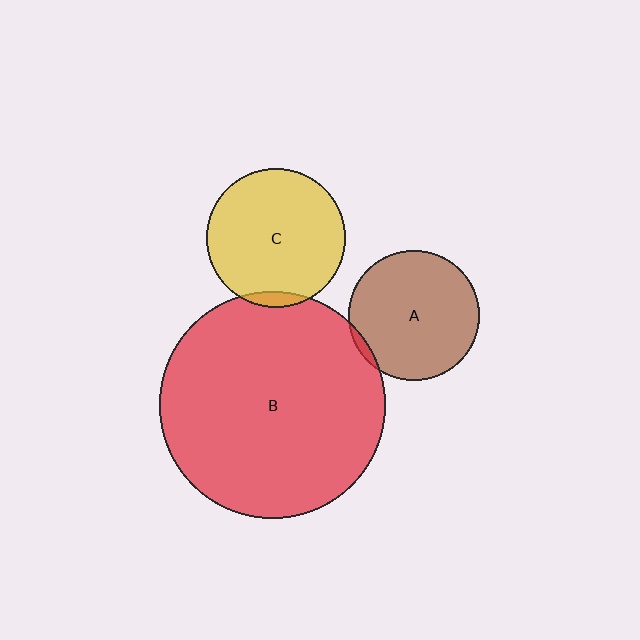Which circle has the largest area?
Circle B (red).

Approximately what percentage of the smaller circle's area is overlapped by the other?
Approximately 5%.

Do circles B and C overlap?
Yes.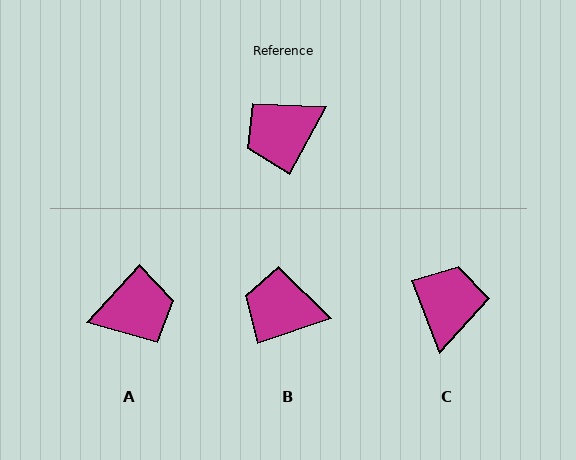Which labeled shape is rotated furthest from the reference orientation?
A, about 166 degrees away.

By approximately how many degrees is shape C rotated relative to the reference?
Approximately 130 degrees clockwise.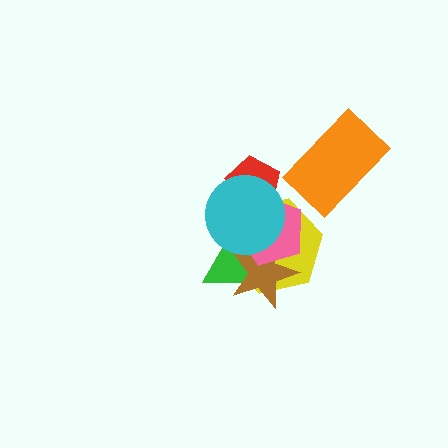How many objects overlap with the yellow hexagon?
5 objects overlap with the yellow hexagon.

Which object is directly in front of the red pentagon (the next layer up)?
The pink pentagon is directly in front of the red pentagon.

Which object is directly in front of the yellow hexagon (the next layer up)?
The green triangle is directly in front of the yellow hexagon.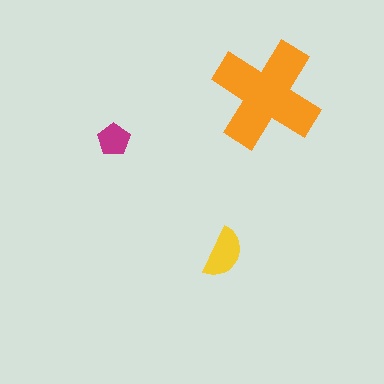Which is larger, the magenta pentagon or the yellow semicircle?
The yellow semicircle.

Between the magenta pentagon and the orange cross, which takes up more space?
The orange cross.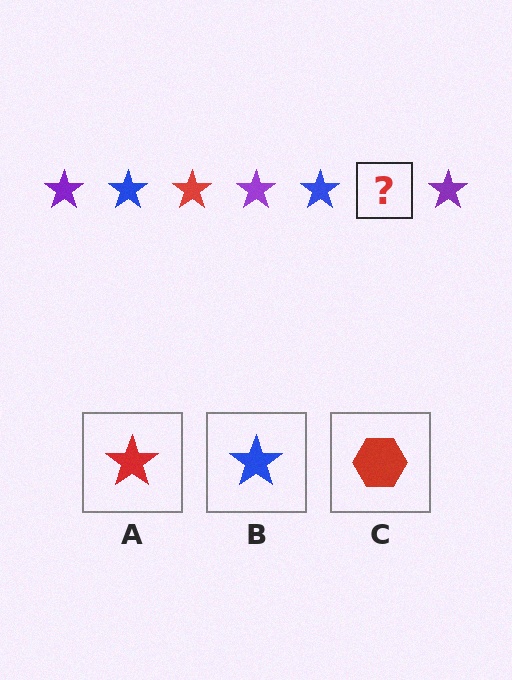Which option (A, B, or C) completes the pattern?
A.